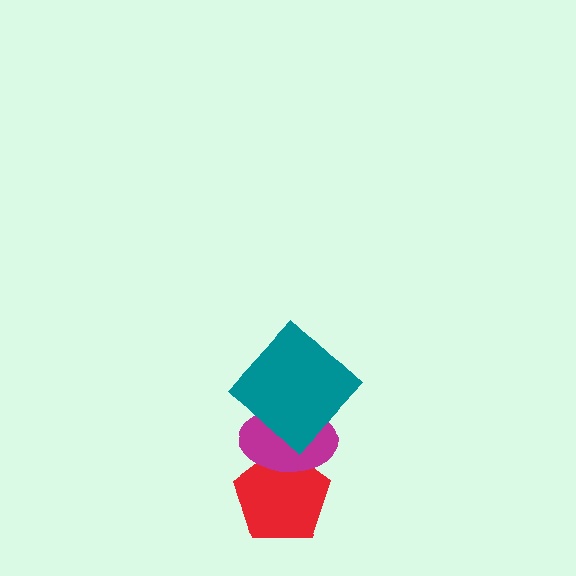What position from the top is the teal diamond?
The teal diamond is 1st from the top.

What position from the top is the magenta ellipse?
The magenta ellipse is 2nd from the top.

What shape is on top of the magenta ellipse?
The teal diamond is on top of the magenta ellipse.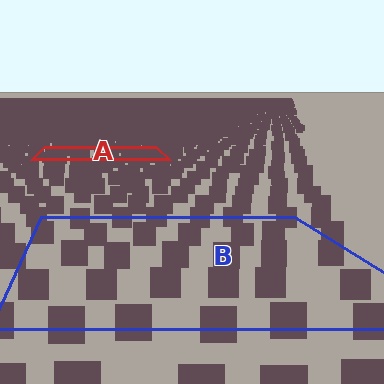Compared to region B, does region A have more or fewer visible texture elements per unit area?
Region A has more texture elements per unit area — they are packed more densely because it is farther away.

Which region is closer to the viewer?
Region B is closer. The texture elements there are larger and more spread out.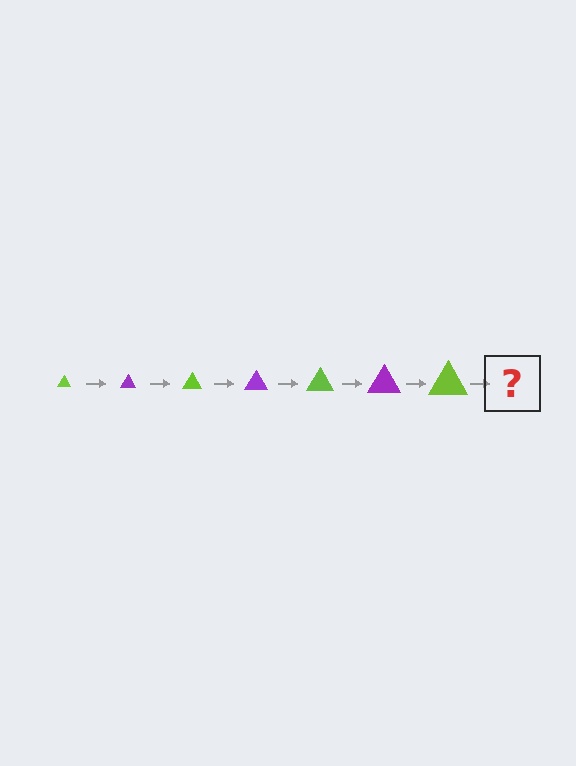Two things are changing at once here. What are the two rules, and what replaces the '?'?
The two rules are that the triangle grows larger each step and the color cycles through lime and purple. The '?' should be a purple triangle, larger than the previous one.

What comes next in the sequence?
The next element should be a purple triangle, larger than the previous one.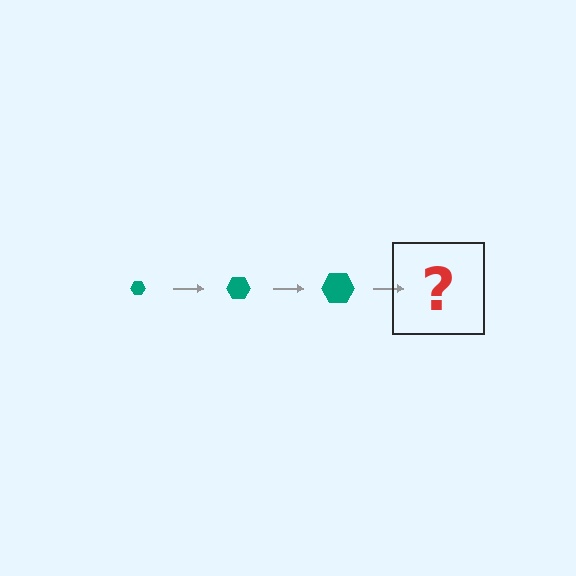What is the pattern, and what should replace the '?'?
The pattern is that the hexagon gets progressively larger each step. The '?' should be a teal hexagon, larger than the previous one.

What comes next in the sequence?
The next element should be a teal hexagon, larger than the previous one.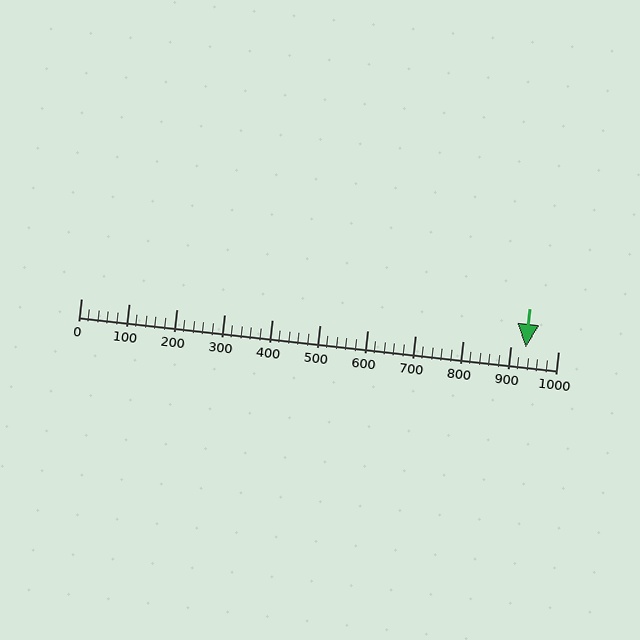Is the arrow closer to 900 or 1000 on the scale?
The arrow is closer to 900.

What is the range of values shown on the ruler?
The ruler shows values from 0 to 1000.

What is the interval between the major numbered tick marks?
The major tick marks are spaced 100 units apart.